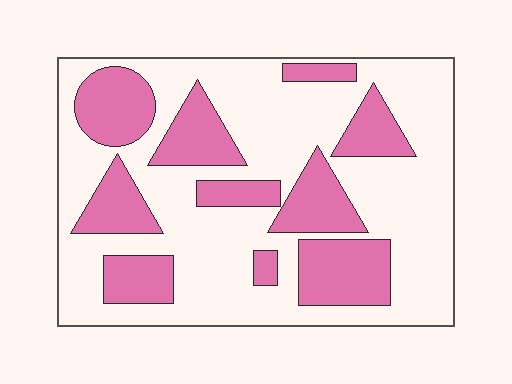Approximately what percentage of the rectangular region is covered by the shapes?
Approximately 35%.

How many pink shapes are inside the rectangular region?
10.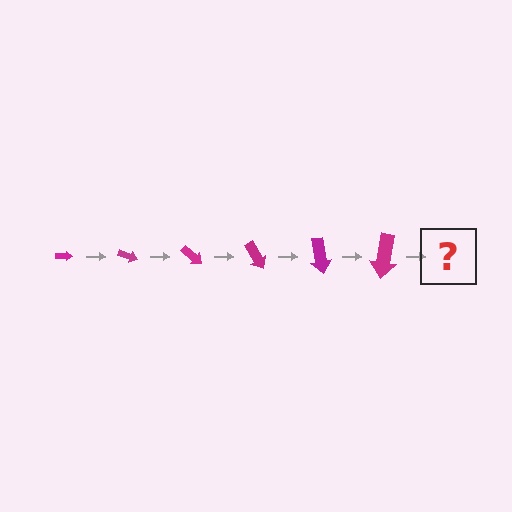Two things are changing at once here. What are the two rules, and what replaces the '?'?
The two rules are that the arrow grows larger each step and it rotates 20 degrees each step. The '?' should be an arrow, larger than the previous one and rotated 120 degrees from the start.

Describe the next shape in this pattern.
It should be an arrow, larger than the previous one and rotated 120 degrees from the start.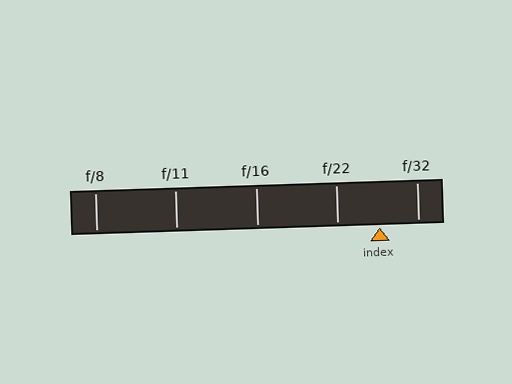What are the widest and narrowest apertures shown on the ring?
The widest aperture shown is f/8 and the narrowest is f/32.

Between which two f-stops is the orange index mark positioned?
The index mark is between f/22 and f/32.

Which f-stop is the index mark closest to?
The index mark is closest to f/32.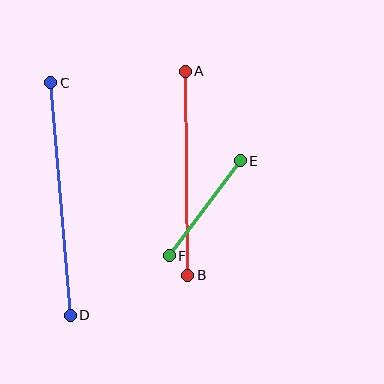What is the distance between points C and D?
The distance is approximately 233 pixels.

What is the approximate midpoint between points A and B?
The midpoint is at approximately (186, 173) pixels.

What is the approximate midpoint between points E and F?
The midpoint is at approximately (205, 208) pixels.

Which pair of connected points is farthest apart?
Points C and D are farthest apart.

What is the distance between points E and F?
The distance is approximately 119 pixels.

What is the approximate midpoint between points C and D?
The midpoint is at approximately (60, 199) pixels.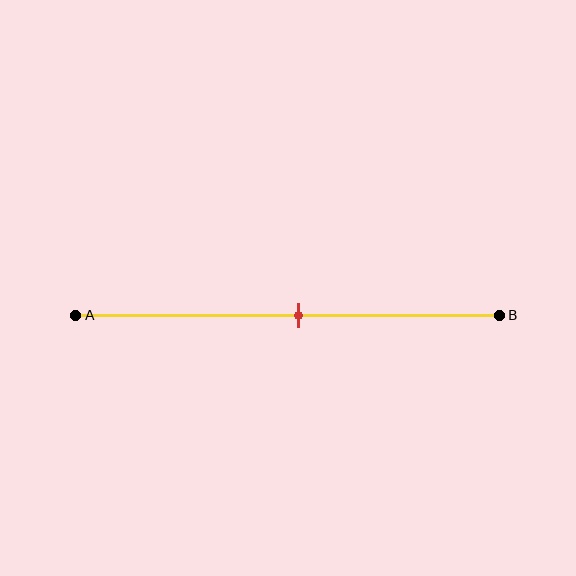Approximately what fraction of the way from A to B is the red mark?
The red mark is approximately 50% of the way from A to B.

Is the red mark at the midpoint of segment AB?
Yes, the mark is approximately at the midpoint.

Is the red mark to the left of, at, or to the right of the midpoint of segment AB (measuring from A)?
The red mark is approximately at the midpoint of segment AB.